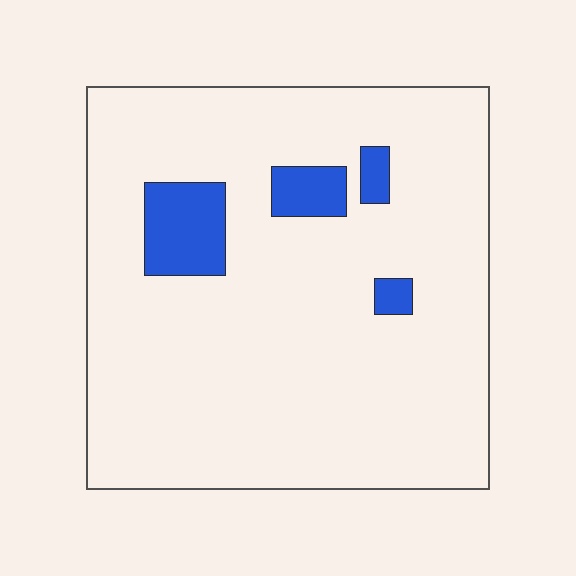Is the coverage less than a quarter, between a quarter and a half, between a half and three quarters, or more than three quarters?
Less than a quarter.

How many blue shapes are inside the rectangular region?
4.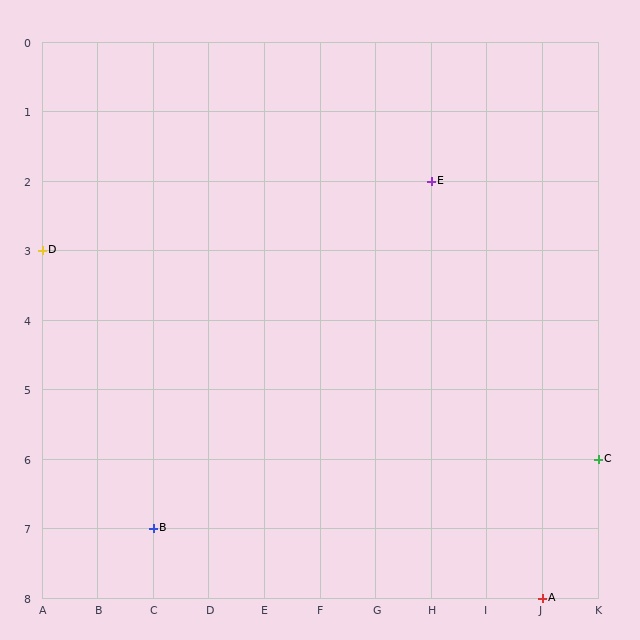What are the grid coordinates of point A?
Point A is at grid coordinates (J, 8).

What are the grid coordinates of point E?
Point E is at grid coordinates (H, 2).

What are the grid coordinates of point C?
Point C is at grid coordinates (K, 6).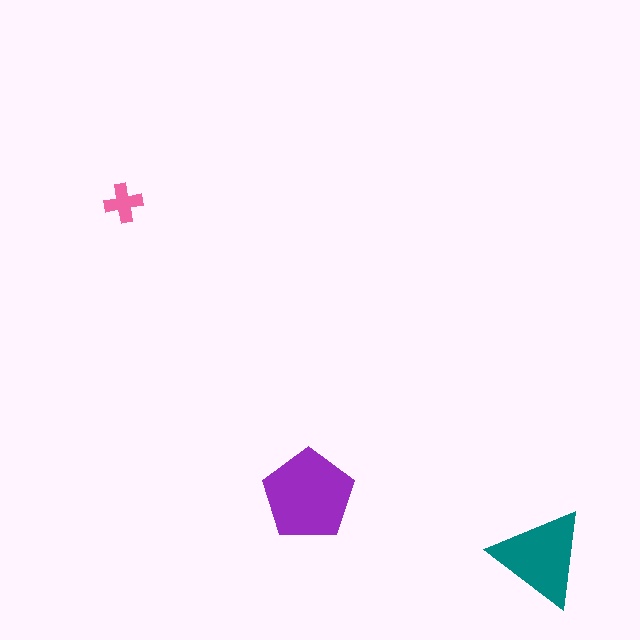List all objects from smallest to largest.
The pink cross, the teal triangle, the purple pentagon.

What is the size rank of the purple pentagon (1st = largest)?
1st.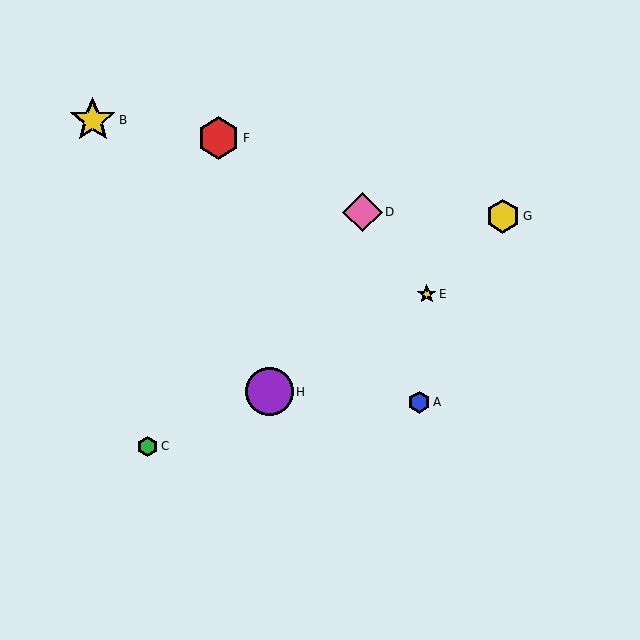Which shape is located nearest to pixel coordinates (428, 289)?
The yellow star (labeled E) at (427, 294) is nearest to that location.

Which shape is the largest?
The purple circle (labeled H) is the largest.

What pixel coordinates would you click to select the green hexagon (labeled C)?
Click at (148, 446) to select the green hexagon C.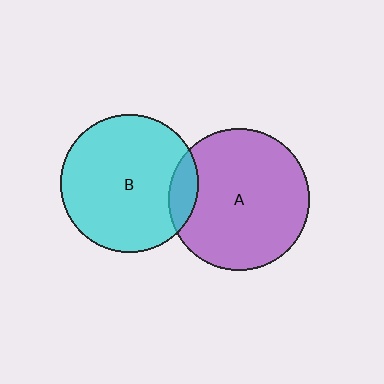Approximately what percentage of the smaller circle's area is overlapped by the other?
Approximately 10%.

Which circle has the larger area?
Circle A (purple).